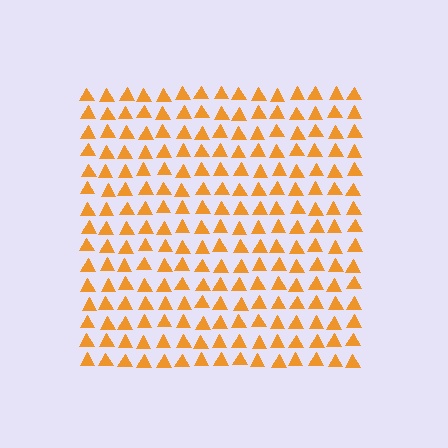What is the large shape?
The large shape is a square.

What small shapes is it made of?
It is made of small triangles.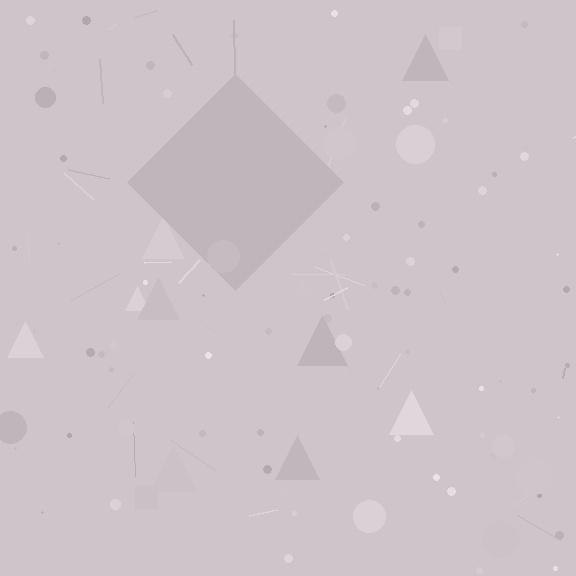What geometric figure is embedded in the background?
A diamond is embedded in the background.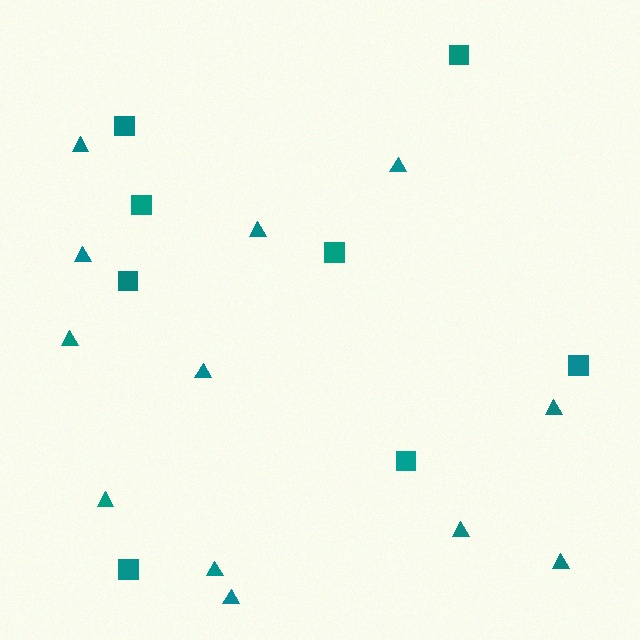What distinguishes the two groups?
There are 2 groups: one group of squares (8) and one group of triangles (12).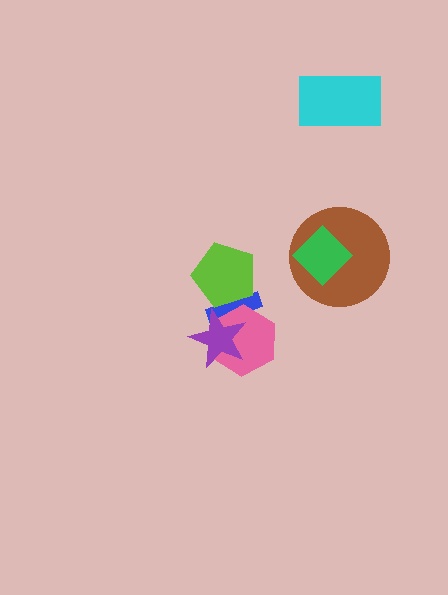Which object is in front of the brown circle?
The green diamond is in front of the brown circle.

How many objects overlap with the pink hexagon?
2 objects overlap with the pink hexagon.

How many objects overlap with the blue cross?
3 objects overlap with the blue cross.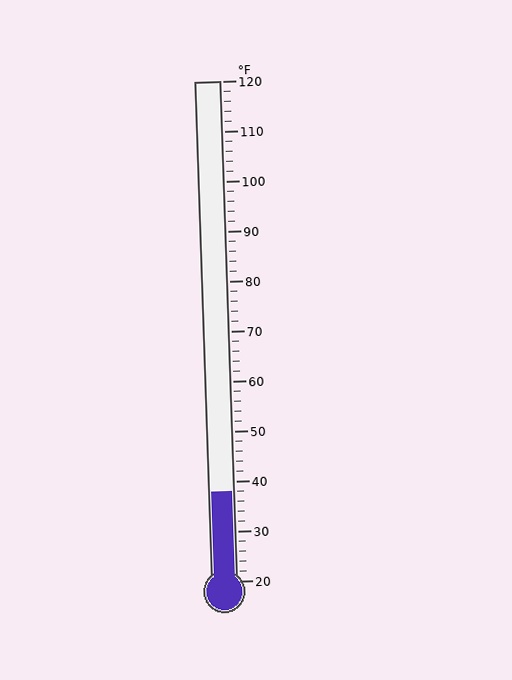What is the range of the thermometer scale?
The thermometer scale ranges from 20°F to 120°F.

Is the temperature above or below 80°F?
The temperature is below 80°F.